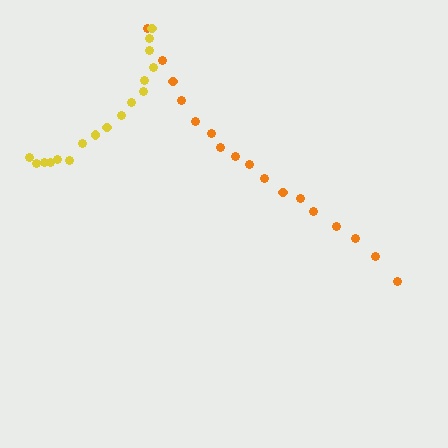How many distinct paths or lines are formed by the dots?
There are 2 distinct paths.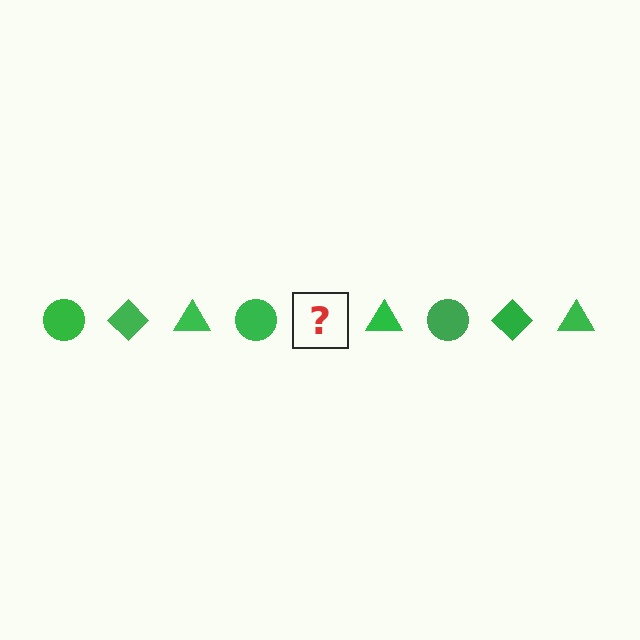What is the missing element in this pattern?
The missing element is a green diamond.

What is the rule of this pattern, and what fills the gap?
The rule is that the pattern cycles through circle, diamond, triangle shapes in green. The gap should be filled with a green diamond.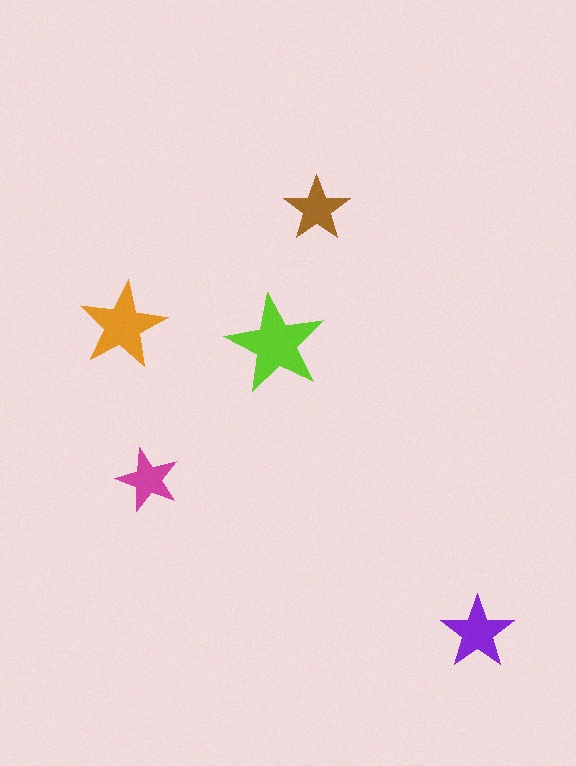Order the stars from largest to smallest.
the lime one, the orange one, the purple one, the brown one, the magenta one.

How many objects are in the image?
There are 5 objects in the image.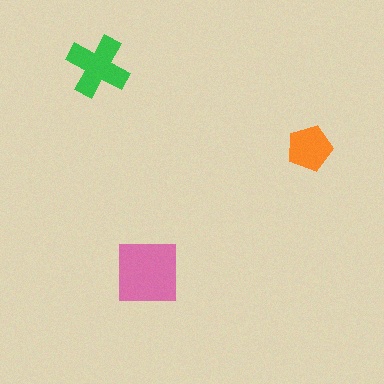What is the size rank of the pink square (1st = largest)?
1st.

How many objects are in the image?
There are 3 objects in the image.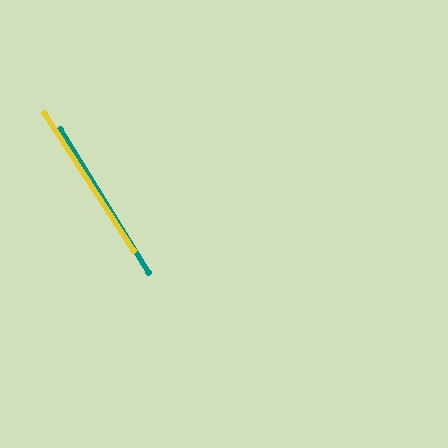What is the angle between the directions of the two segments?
Approximately 1 degree.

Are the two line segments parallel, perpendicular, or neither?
Parallel — their directions differ by only 1.2°.